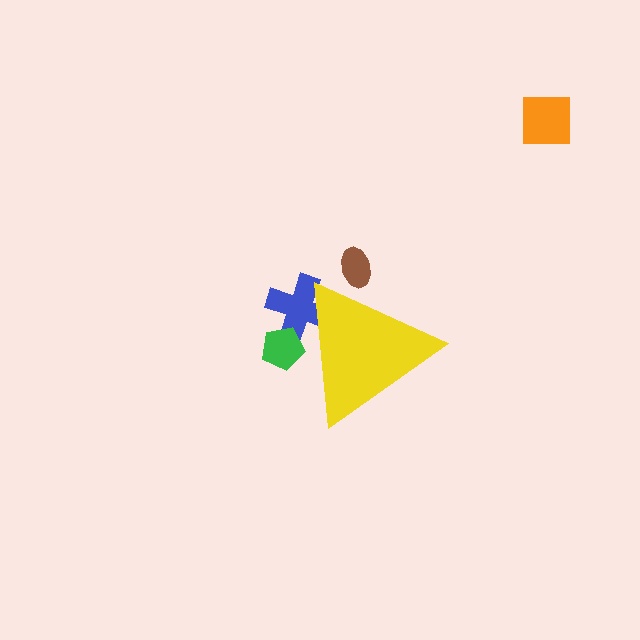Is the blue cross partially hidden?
Yes, the blue cross is partially hidden behind the yellow triangle.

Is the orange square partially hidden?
No, the orange square is fully visible.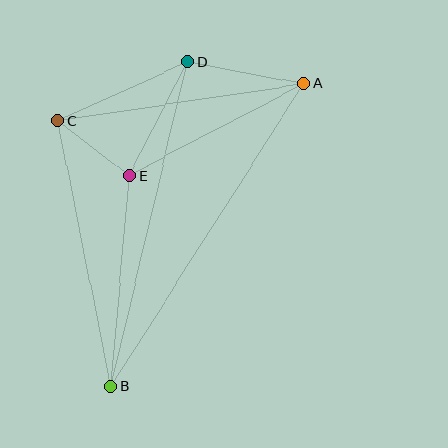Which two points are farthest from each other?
Points A and B are farthest from each other.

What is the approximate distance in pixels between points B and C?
The distance between B and C is approximately 270 pixels.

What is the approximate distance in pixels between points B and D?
The distance between B and D is approximately 333 pixels.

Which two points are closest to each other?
Points C and E are closest to each other.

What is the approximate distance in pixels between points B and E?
The distance between B and E is approximately 211 pixels.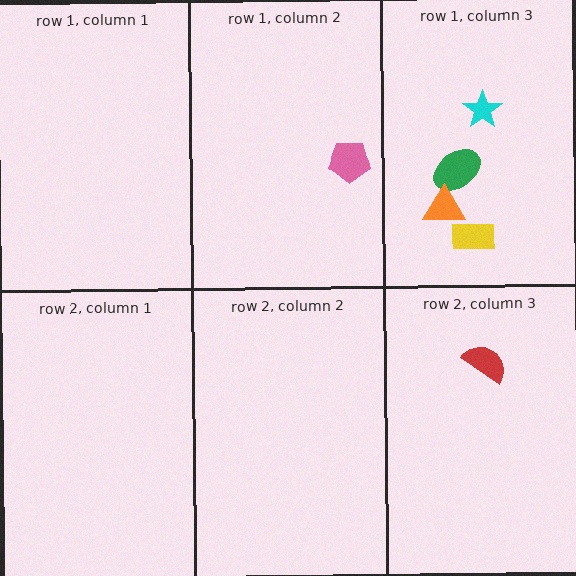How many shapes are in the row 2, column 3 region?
1.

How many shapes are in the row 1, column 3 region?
4.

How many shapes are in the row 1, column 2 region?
1.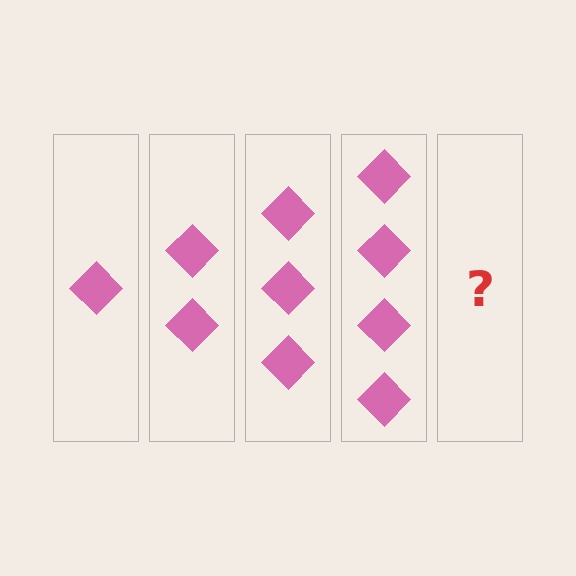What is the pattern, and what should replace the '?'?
The pattern is that each step adds one more diamond. The '?' should be 5 diamonds.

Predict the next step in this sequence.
The next step is 5 diamonds.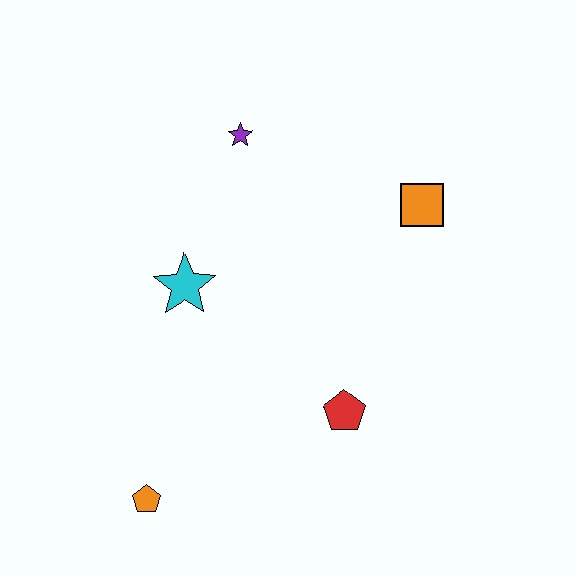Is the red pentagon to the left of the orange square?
Yes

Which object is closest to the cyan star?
The purple star is closest to the cyan star.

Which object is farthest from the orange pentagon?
The orange square is farthest from the orange pentagon.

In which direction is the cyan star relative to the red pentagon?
The cyan star is to the left of the red pentagon.